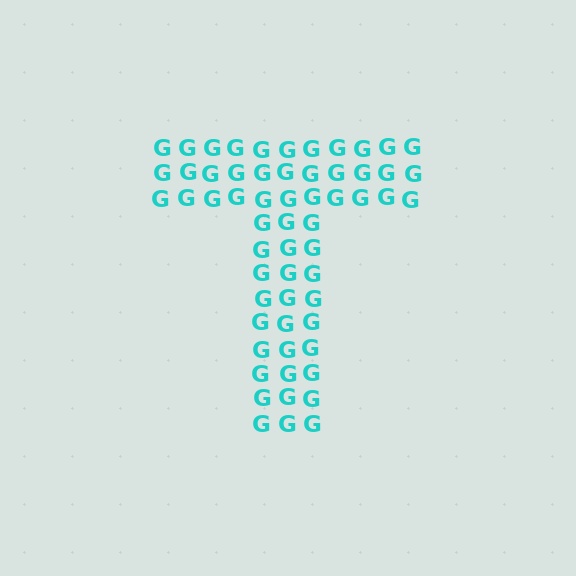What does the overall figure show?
The overall figure shows the letter T.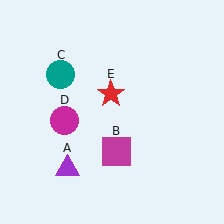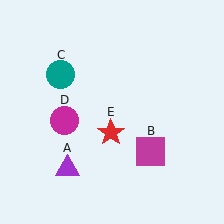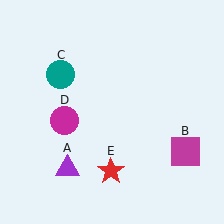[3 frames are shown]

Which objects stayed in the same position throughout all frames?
Purple triangle (object A) and teal circle (object C) and magenta circle (object D) remained stationary.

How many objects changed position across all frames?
2 objects changed position: magenta square (object B), red star (object E).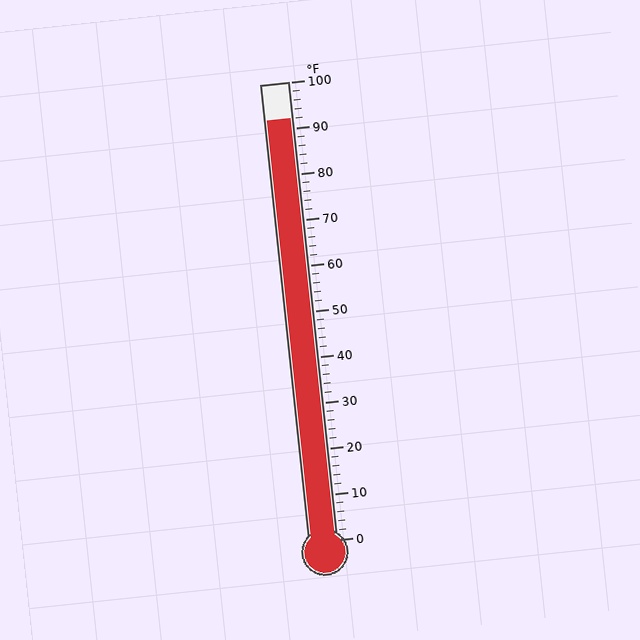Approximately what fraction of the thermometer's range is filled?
The thermometer is filled to approximately 90% of its range.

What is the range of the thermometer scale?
The thermometer scale ranges from 0°F to 100°F.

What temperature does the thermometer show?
The thermometer shows approximately 92°F.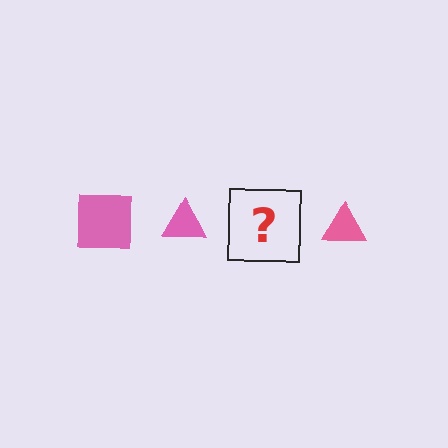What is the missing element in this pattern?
The missing element is a pink square.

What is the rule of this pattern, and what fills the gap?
The rule is that the pattern cycles through square, triangle shapes in pink. The gap should be filled with a pink square.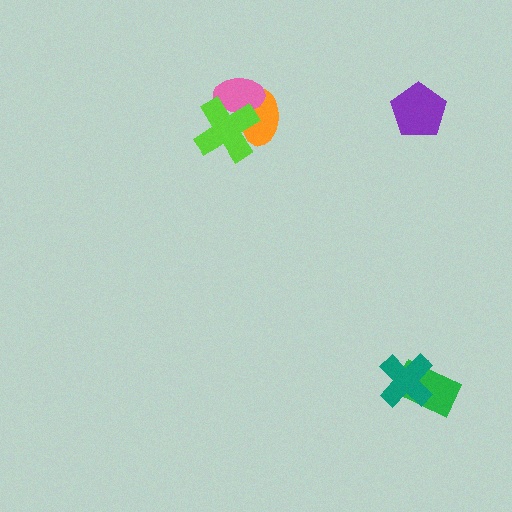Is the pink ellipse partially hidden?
Yes, it is partially covered by another shape.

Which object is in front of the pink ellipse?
The lime cross is in front of the pink ellipse.